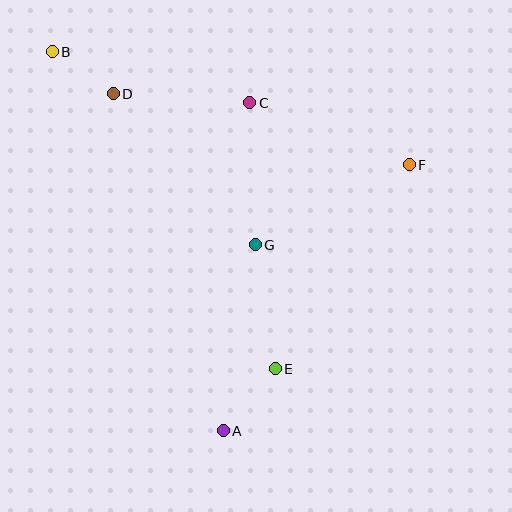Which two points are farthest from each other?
Points A and B are farthest from each other.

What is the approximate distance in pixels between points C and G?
The distance between C and G is approximately 142 pixels.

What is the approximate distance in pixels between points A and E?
The distance between A and E is approximately 81 pixels.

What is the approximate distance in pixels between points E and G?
The distance between E and G is approximately 125 pixels.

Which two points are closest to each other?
Points B and D are closest to each other.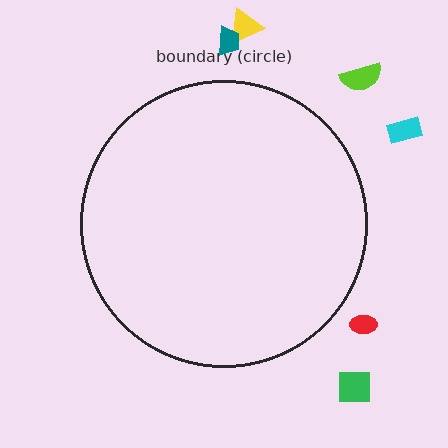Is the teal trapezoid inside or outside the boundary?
Outside.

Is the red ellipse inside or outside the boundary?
Outside.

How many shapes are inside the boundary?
0 inside, 6 outside.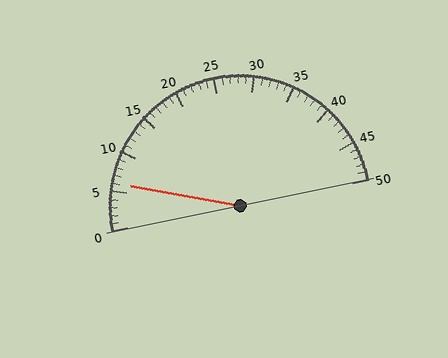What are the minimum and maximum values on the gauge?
The gauge ranges from 0 to 50.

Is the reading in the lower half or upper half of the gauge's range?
The reading is in the lower half of the range (0 to 50).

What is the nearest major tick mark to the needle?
The nearest major tick mark is 5.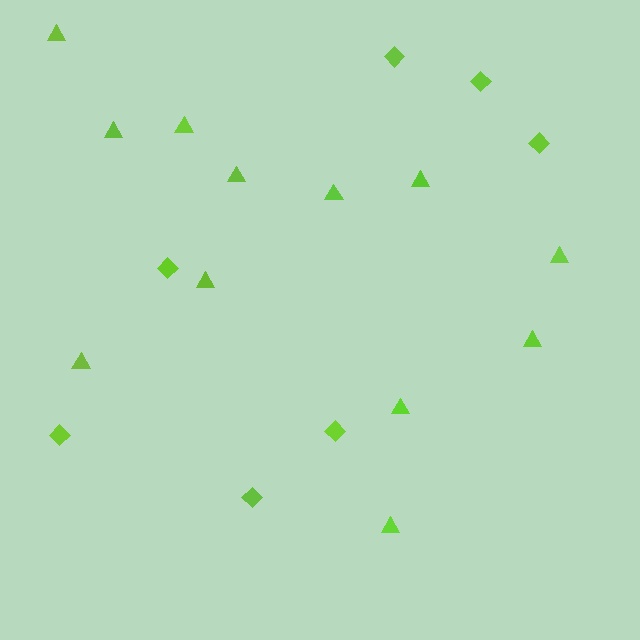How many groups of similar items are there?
There are 2 groups: one group of diamonds (7) and one group of triangles (12).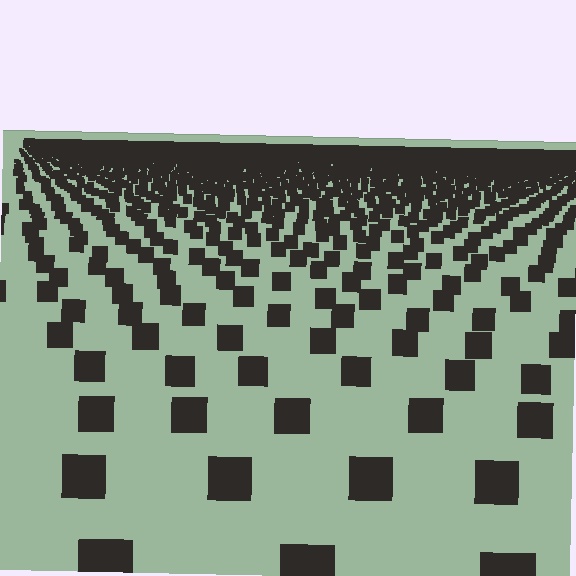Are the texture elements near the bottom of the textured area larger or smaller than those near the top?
Larger. Near the bottom, elements are closer to the viewer and appear at a bigger on-screen size.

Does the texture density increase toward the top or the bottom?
Density increases toward the top.